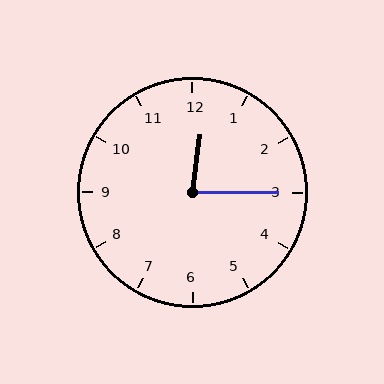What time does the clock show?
12:15.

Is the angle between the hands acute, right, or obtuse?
It is acute.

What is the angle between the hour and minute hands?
Approximately 82 degrees.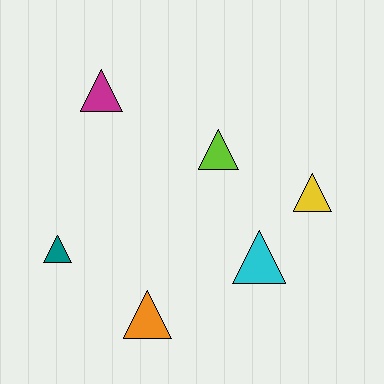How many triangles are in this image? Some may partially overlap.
There are 6 triangles.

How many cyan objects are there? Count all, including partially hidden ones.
There is 1 cyan object.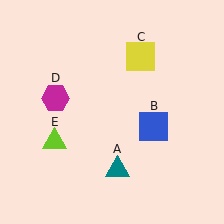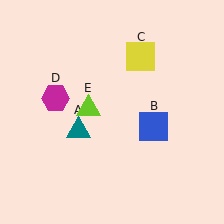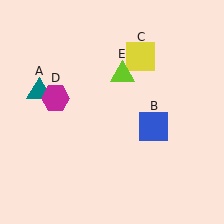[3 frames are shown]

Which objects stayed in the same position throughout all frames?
Blue square (object B) and yellow square (object C) and magenta hexagon (object D) remained stationary.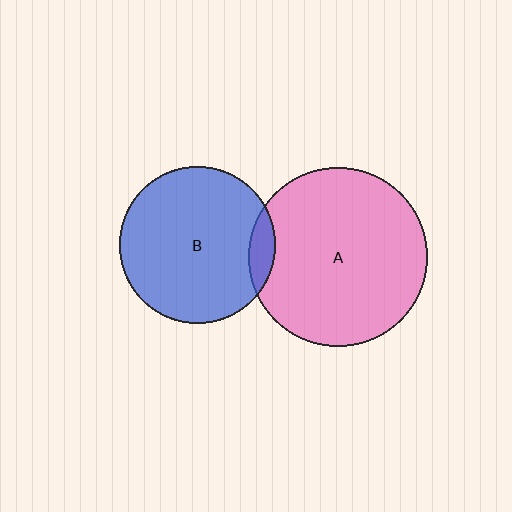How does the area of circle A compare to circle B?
Approximately 1.3 times.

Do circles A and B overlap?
Yes.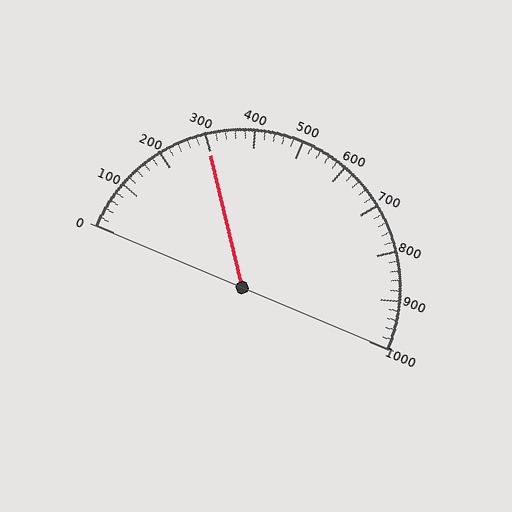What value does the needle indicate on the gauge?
The needle indicates approximately 300.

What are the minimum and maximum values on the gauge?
The gauge ranges from 0 to 1000.